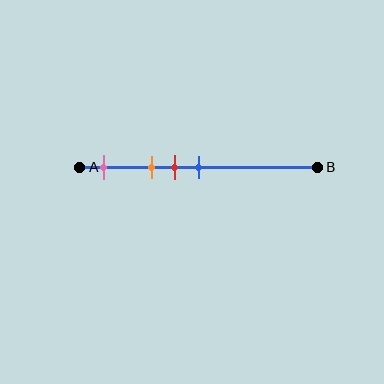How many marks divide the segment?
There are 4 marks dividing the segment.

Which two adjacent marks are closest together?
The red and blue marks are the closest adjacent pair.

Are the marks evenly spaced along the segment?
No, the marks are not evenly spaced.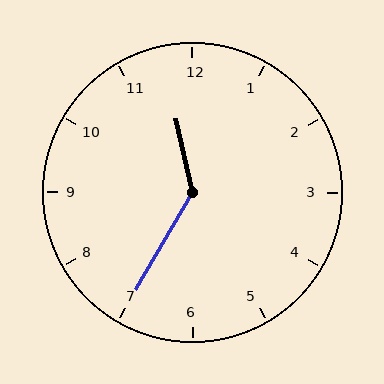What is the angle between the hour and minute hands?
Approximately 138 degrees.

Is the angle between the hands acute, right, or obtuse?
It is obtuse.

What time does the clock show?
11:35.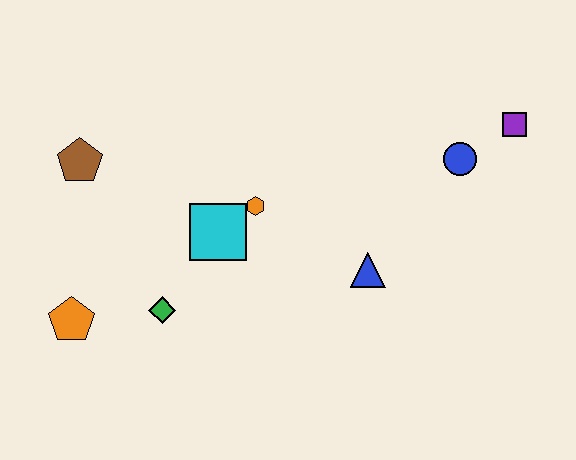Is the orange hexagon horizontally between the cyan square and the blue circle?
Yes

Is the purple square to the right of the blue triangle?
Yes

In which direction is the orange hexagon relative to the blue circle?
The orange hexagon is to the left of the blue circle.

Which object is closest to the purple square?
The blue circle is closest to the purple square.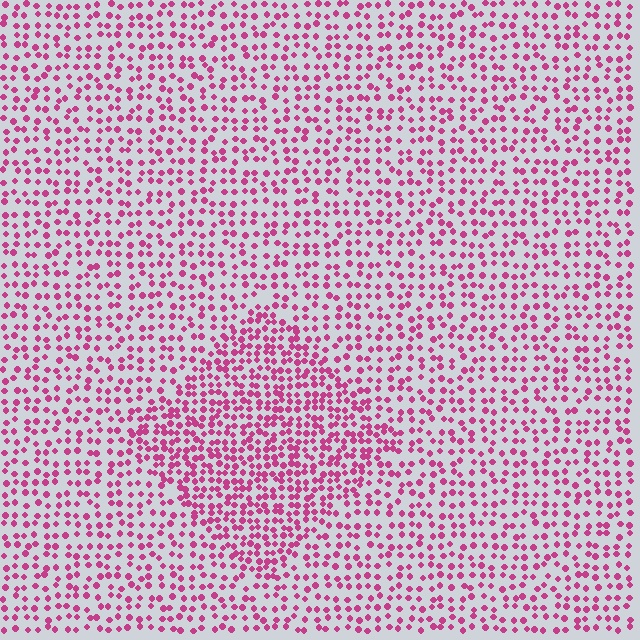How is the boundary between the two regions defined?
The boundary is defined by a change in element density (approximately 1.7x ratio). All elements are the same color, size, and shape.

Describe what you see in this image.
The image contains small magenta elements arranged at two different densities. A diamond-shaped region is visible where the elements are more densely packed than the surrounding area.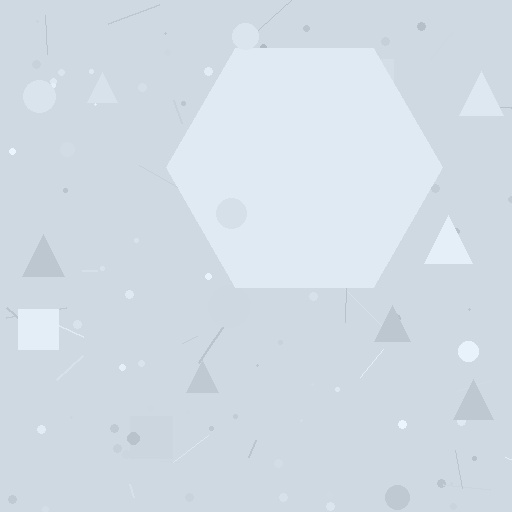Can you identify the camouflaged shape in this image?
The camouflaged shape is a hexagon.